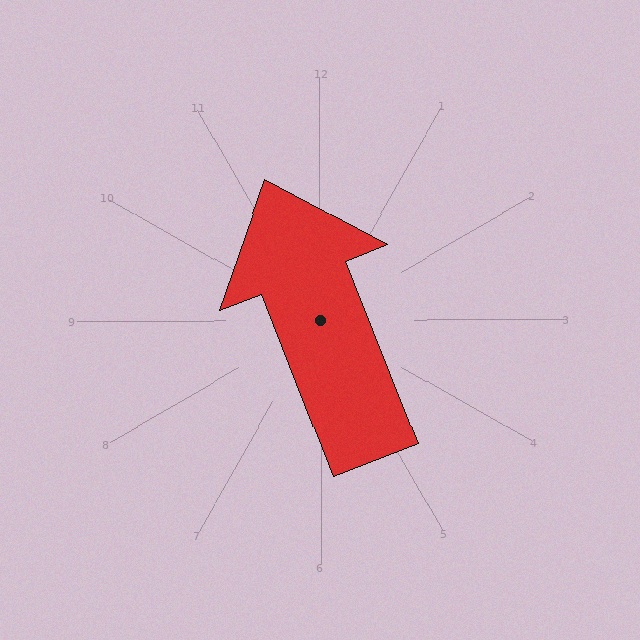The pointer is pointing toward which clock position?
Roughly 11 o'clock.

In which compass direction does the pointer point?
North.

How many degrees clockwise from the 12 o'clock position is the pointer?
Approximately 339 degrees.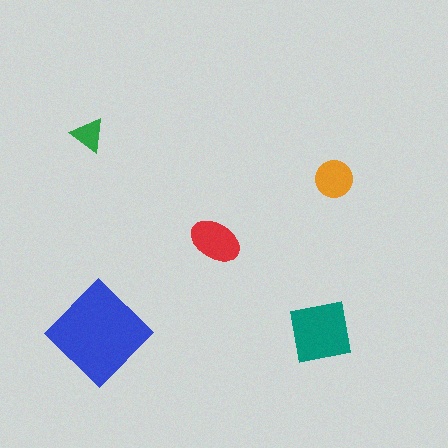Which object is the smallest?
The green triangle.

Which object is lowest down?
The blue diamond is bottommost.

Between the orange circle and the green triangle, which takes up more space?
The orange circle.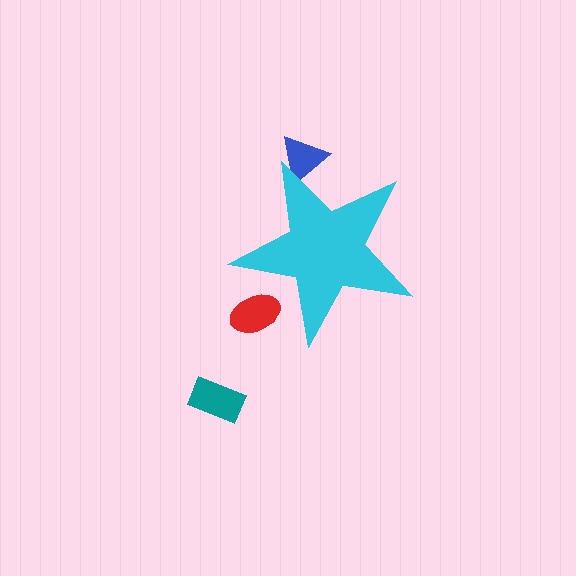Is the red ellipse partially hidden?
Yes, the red ellipse is partially hidden behind the cyan star.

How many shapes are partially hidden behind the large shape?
2 shapes are partially hidden.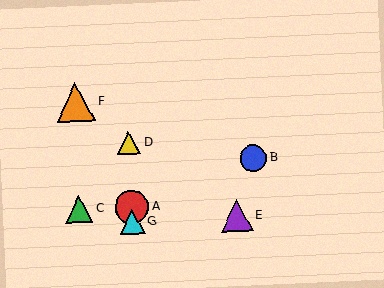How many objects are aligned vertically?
3 objects (A, D, G) are aligned vertically.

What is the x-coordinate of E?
Object E is at x≈237.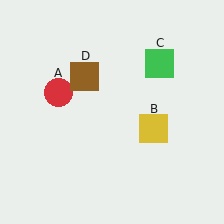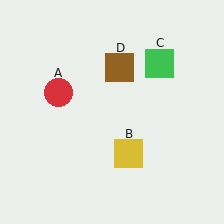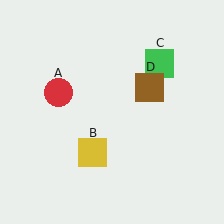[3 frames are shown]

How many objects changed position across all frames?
2 objects changed position: yellow square (object B), brown square (object D).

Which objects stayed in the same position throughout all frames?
Red circle (object A) and green square (object C) remained stationary.